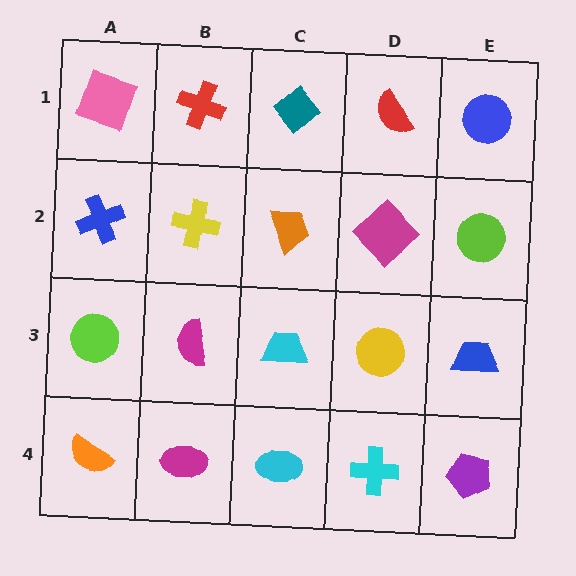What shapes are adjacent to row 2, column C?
A teal diamond (row 1, column C), a cyan trapezoid (row 3, column C), a yellow cross (row 2, column B), a magenta diamond (row 2, column D).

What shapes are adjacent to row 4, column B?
A magenta semicircle (row 3, column B), an orange semicircle (row 4, column A), a cyan ellipse (row 4, column C).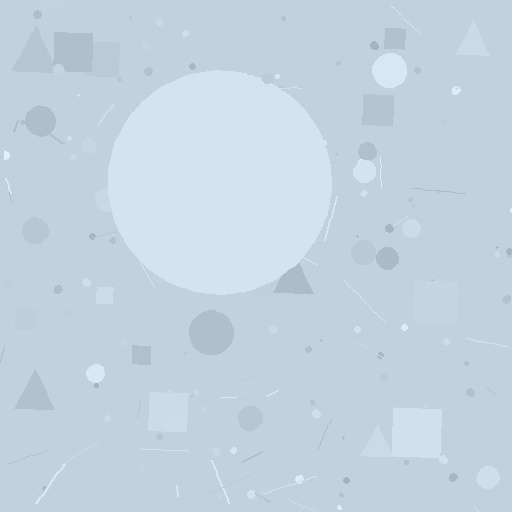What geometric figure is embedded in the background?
A circle is embedded in the background.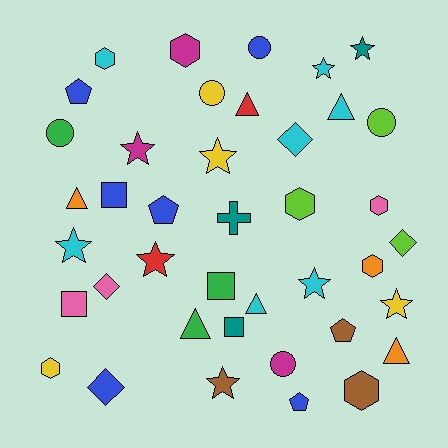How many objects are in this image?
There are 40 objects.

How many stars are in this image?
There are 9 stars.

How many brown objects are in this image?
There are 3 brown objects.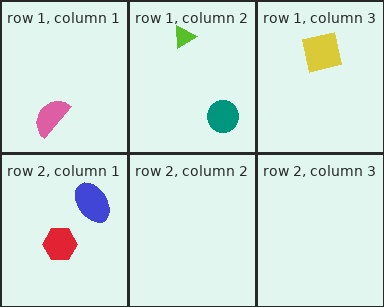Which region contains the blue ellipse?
The row 2, column 1 region.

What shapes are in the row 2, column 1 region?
The red hexagon, the blue ellipse.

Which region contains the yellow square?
The row 1, column 3 region.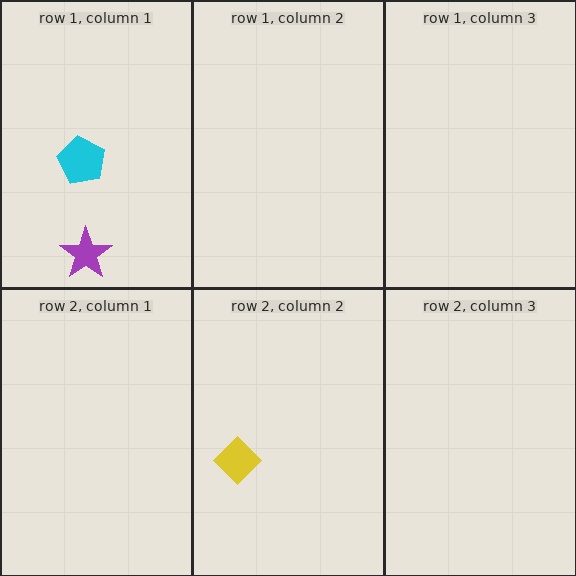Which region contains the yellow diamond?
The row 2, column 2 region.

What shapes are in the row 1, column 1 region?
The cyan pentagon, the purple star.